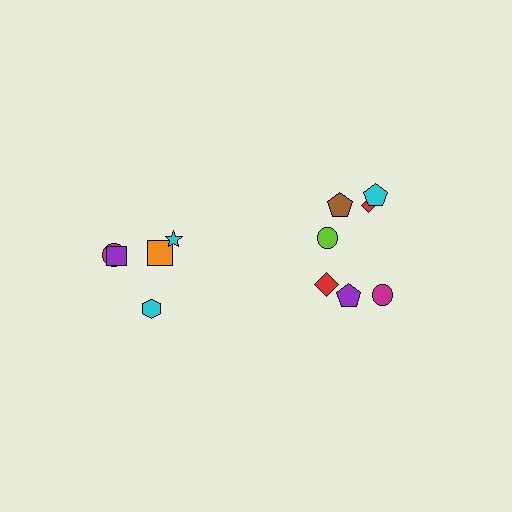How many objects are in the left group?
There are 5 objects.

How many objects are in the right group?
There are 7 objects.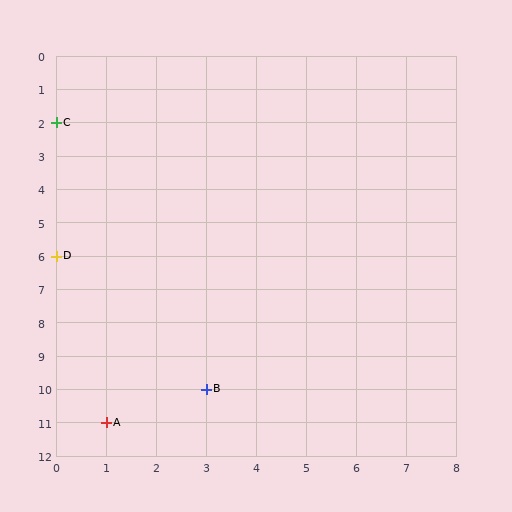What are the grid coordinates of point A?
Point A is at grid coordinates (1, 11).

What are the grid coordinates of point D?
Point D is at grid coordinates (0, 6).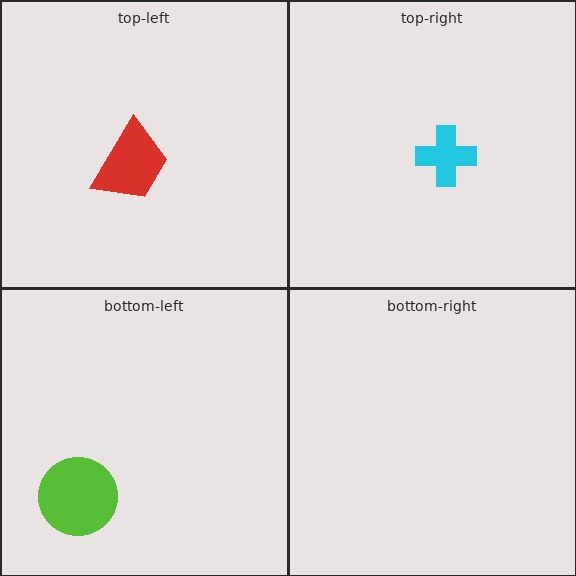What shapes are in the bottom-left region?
The lime circle.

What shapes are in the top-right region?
The cyan cross.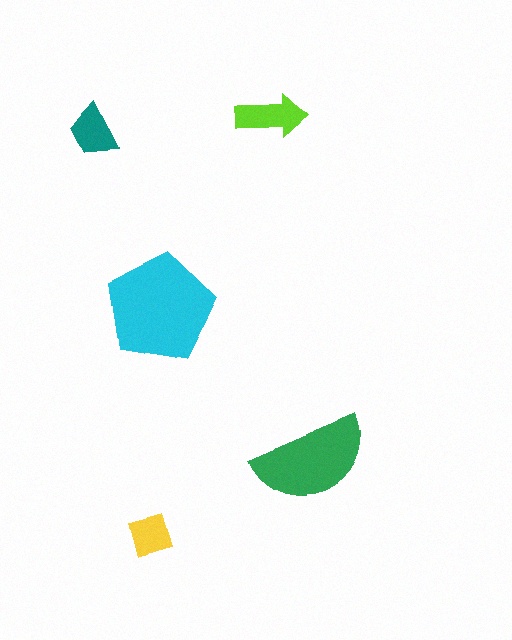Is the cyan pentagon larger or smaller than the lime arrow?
Larger.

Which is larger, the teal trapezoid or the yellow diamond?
The teal trapezoid.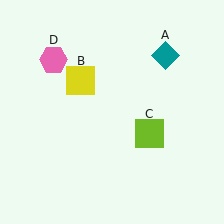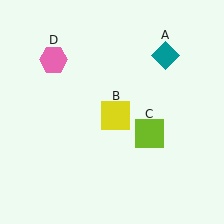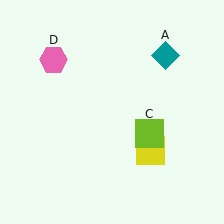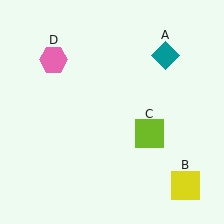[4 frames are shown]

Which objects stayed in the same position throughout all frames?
Teal diamond (object A) and lime square (object C) and pink hexagon (object D) remained stationary.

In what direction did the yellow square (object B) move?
The yellow square (object B) moved down and to the right.